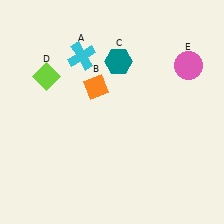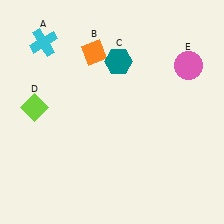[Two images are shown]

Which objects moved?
The objects that moved are: the cyan cross (A), the orange diamond (B), the lime diamond (D).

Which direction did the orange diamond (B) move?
The orange diamond (B) moved up.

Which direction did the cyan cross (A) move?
The cyan cross (A) moved left.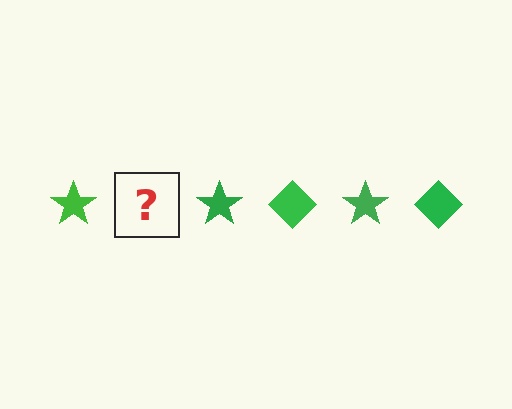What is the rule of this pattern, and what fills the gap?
The rule is that the pattern cycles through star, diamond shapes in green. The gap should be filled with a green diamond.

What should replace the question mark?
The question mark should be replaced with a green diamond.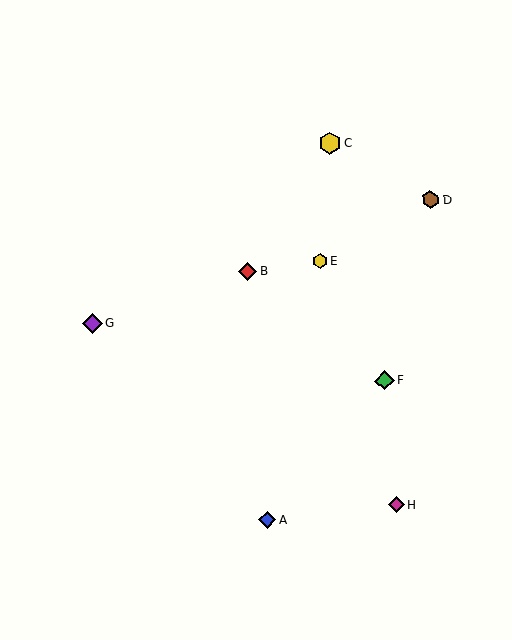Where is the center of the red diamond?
The center of the red diamond is at (248, 271).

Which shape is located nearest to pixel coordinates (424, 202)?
The brown hexagon (labeled D) at (430, 200) is nearest to that location.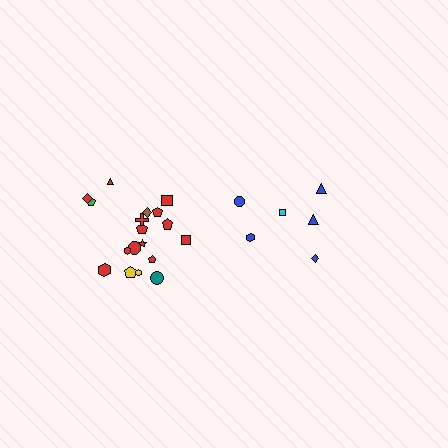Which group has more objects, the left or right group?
The left group.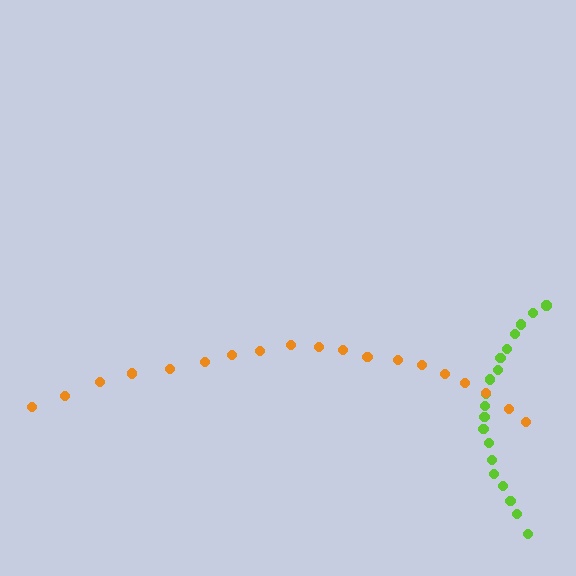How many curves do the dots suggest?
There are 2 distinct paths.